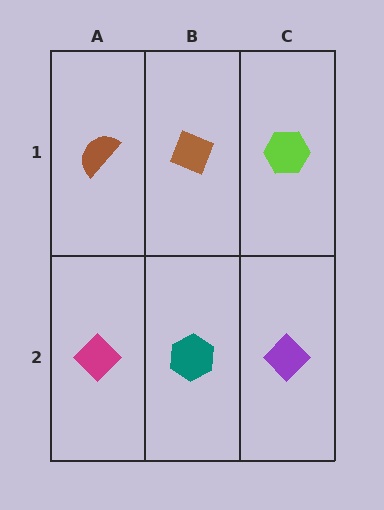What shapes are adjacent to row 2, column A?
A brown semicircle (row 1, column A), a teal hexagon (row 2, column B).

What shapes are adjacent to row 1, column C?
A purple diamond (row 2, column C), a brown diamond (row 1, column B).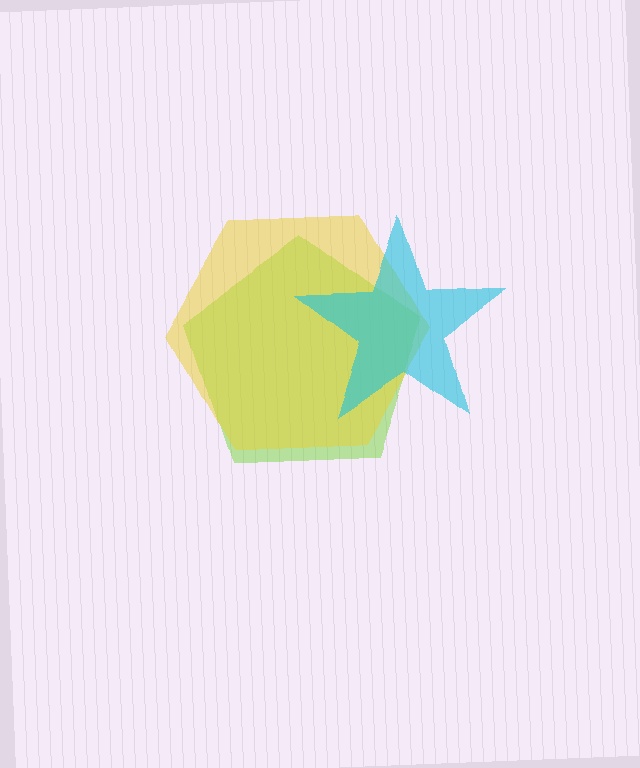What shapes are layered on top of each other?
The layered shapes are: a lime pentagon, a yellow hexagon, a cyan star.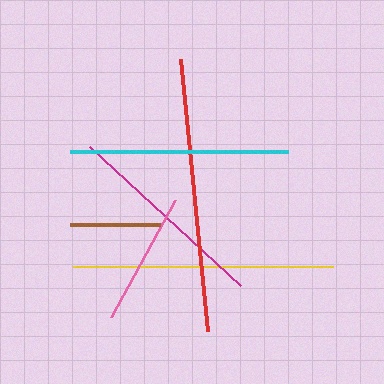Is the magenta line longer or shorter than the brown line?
The magenta line is longer than the brown line.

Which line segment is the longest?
The red line is the longest at approximately 273 pixels.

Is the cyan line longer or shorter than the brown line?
The cyan line is longer than the brown line.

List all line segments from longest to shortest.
From longest to shortest: red, yellow, cyan, magenta, pink, brown.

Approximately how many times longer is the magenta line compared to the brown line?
The magenta line is approximately 2.3 times the length of the brown line.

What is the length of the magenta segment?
The magenta segment is approximately 206 pixels long.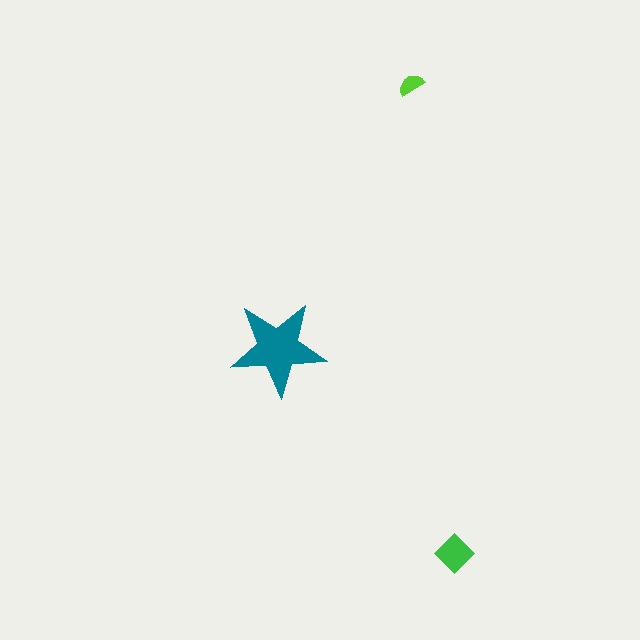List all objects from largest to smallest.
The teal star, the green diamond, the lime semicircle.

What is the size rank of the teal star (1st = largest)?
1st.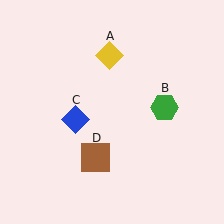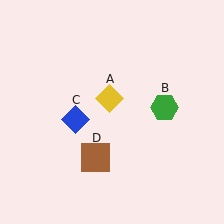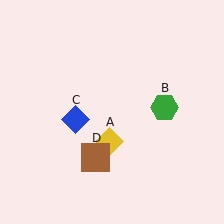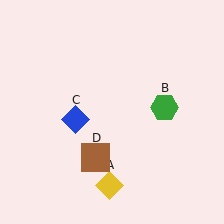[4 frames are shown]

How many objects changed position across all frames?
1 object changed position: yellow diamond (object A).